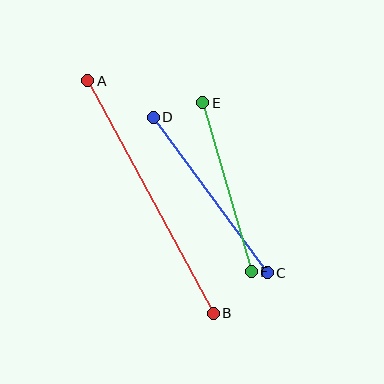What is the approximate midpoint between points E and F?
The midpoint is at approximately (227, 187) pixels.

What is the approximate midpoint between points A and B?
The midpoint is at approximately (150, 197) pixels.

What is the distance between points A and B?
The distance is approximately 264 pixels.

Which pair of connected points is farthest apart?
Points A and B are farthest apart.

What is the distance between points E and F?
The distance is approximately 176 pixels.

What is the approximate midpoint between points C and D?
The midpoint is at approximately (210, 195) pixels.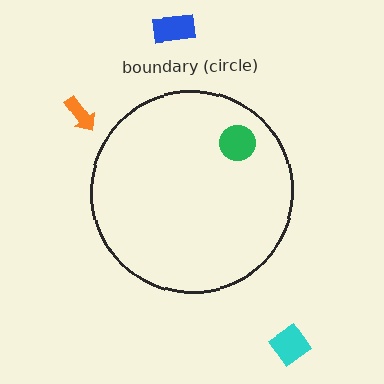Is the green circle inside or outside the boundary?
Inside.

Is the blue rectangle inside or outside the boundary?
Outside.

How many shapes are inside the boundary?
1 inside, 3 outside.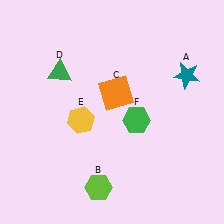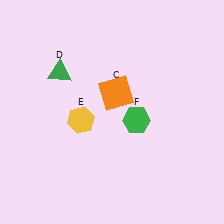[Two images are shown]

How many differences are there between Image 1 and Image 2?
There are 2 differences between the two images.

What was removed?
The lime hexagon (B), the teal star (A) were removed in Image 2.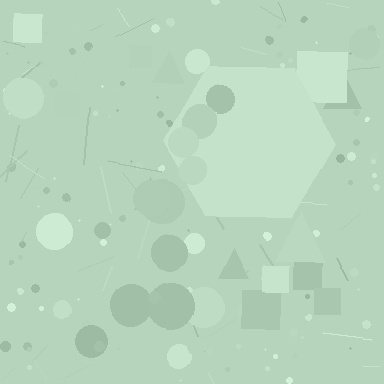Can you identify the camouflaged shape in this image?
The camouflaged shape is a hexagon.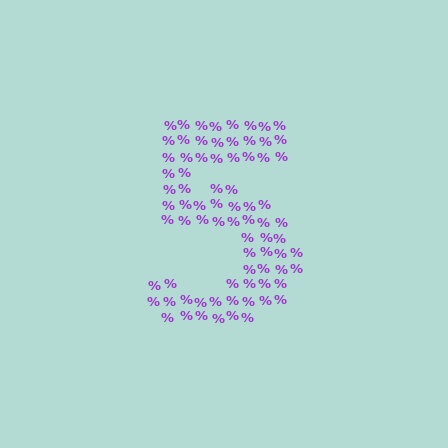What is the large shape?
The large shape is the digit 5.